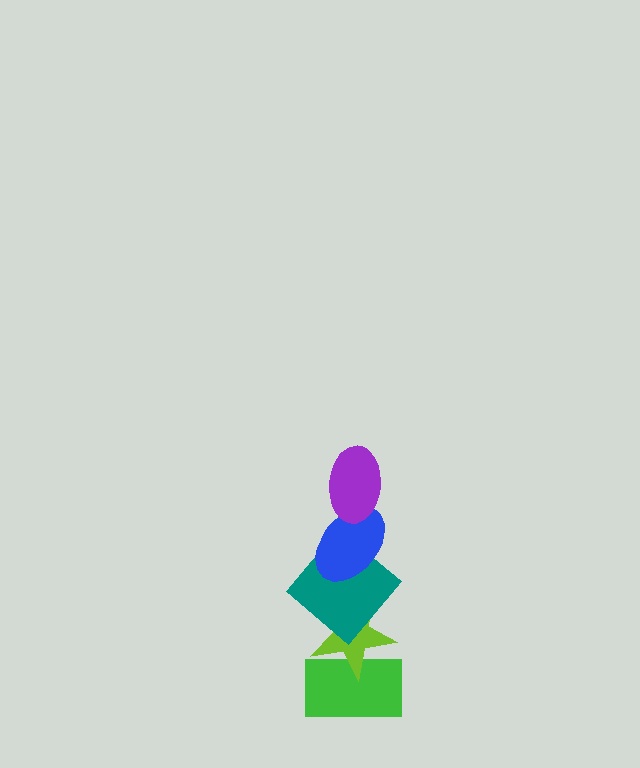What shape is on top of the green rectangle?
The lime star is on top of the green rectangle.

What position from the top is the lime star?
The lime star is 4th from the top.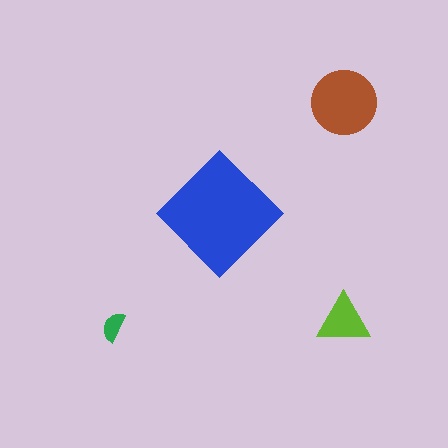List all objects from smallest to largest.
The green semicircle, the lime triangle, the brown circle, the blue diamond.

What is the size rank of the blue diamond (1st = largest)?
1st.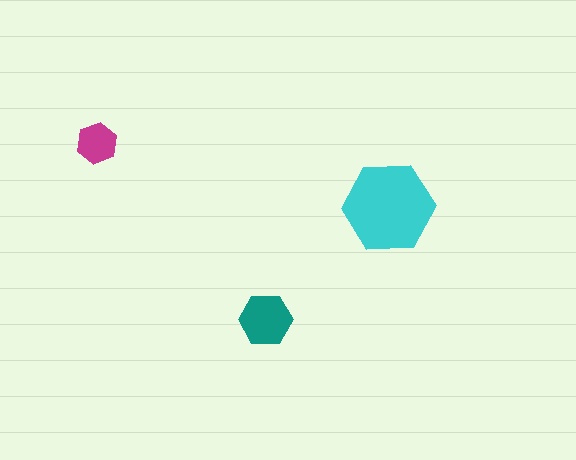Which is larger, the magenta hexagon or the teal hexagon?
The teal one.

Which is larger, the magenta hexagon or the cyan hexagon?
The cyan one.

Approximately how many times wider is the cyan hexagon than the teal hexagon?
About 1.5 times wider.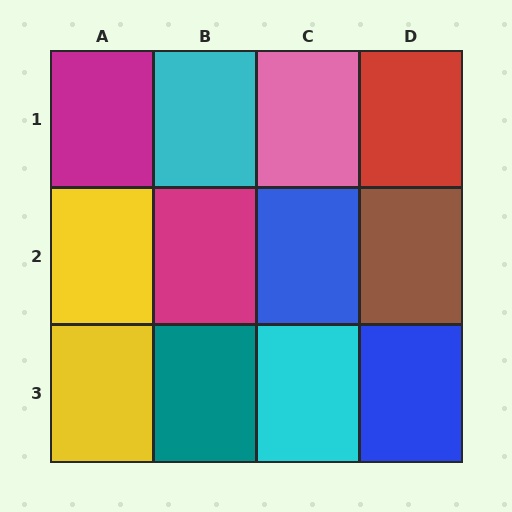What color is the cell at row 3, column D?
Blue.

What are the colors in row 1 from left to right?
Magenta, cyan, pink, red.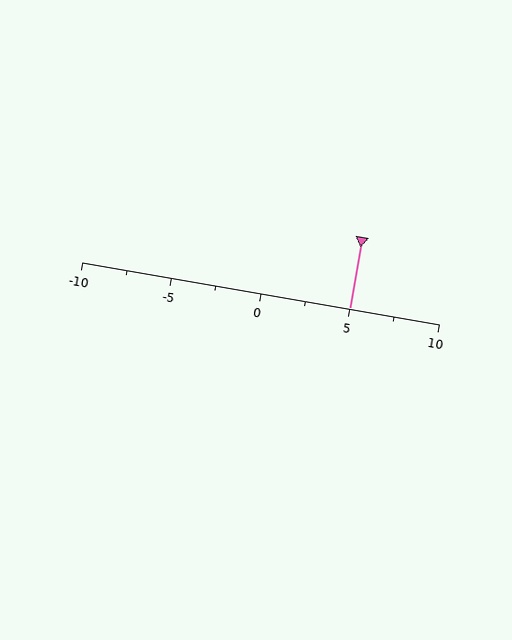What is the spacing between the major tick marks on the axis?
The major ticks are spaced 5 apart.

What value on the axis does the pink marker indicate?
The marker indicates approximately 5.